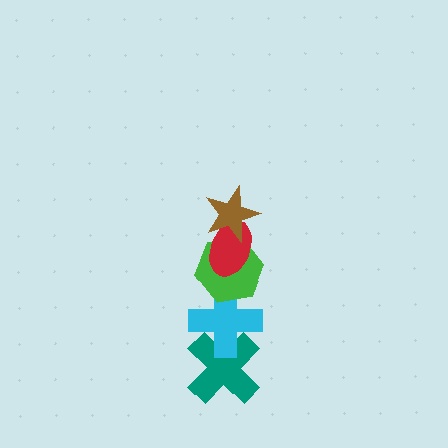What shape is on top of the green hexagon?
The red ellipse is on top of the green hexagon.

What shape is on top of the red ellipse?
The brown star is on top of the red ellipse.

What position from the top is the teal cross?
The teal cross is 5th from the top.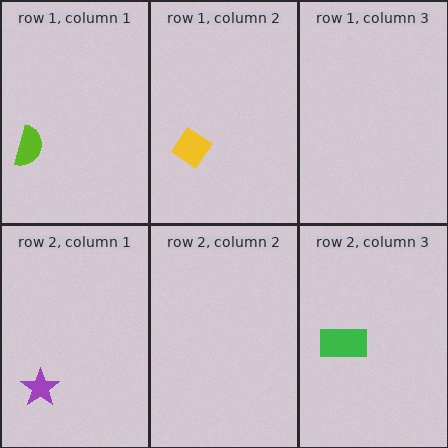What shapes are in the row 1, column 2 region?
The yellow diamond.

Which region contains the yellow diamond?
The row 1, column 2 region.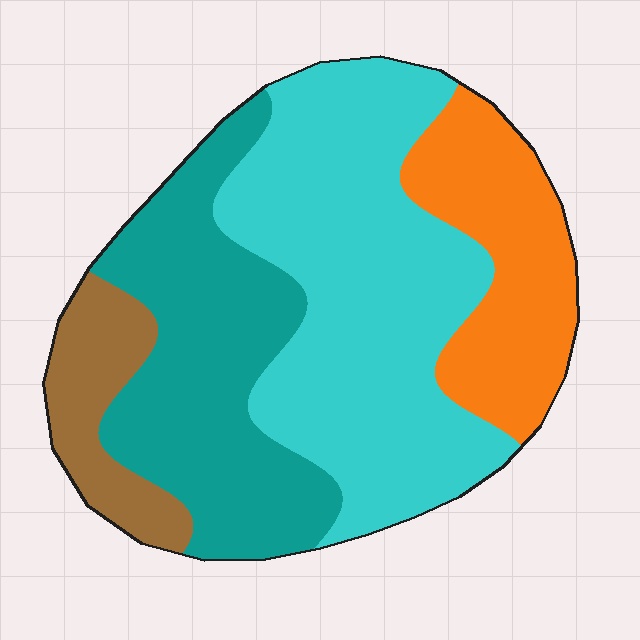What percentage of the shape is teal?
Teal covers around 30% of the shape.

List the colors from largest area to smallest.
From largest to smallest: cyan, teal, orange, brown.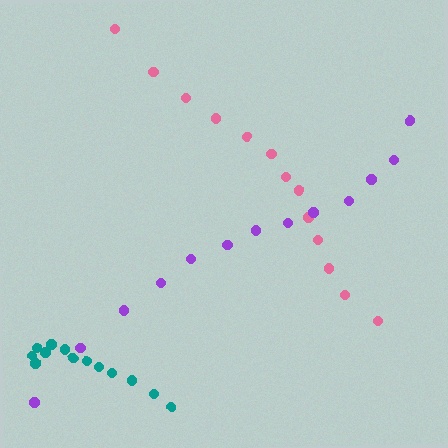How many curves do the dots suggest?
There are 3 distinct paths.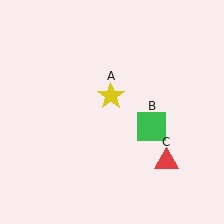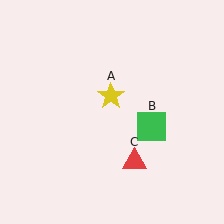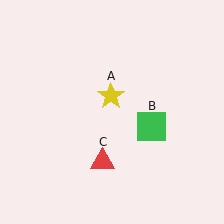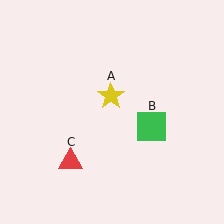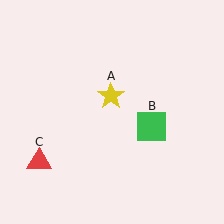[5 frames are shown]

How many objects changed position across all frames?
1 object changed position: red triangle (object C).